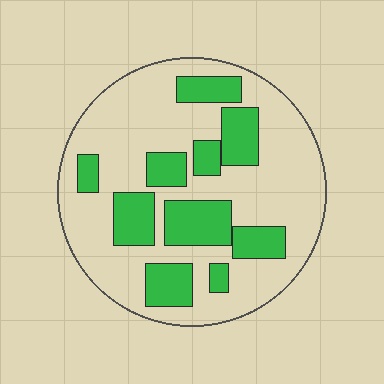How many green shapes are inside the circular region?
10.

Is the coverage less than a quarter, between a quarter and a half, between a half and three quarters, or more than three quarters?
Between a quarter and a half.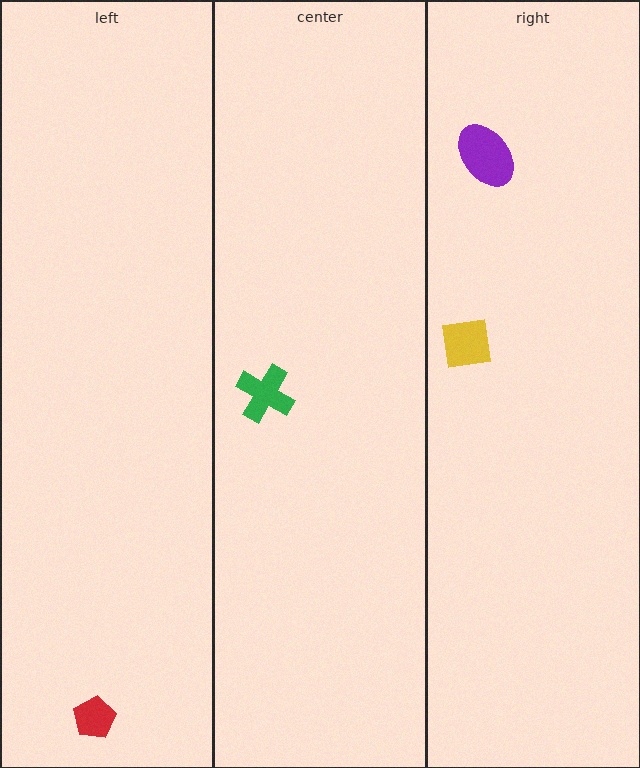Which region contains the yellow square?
The right region.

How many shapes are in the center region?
1.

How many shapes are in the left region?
1.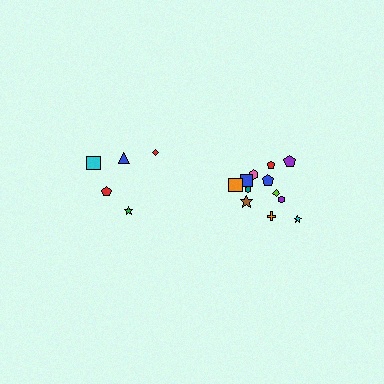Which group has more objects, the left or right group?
The right group.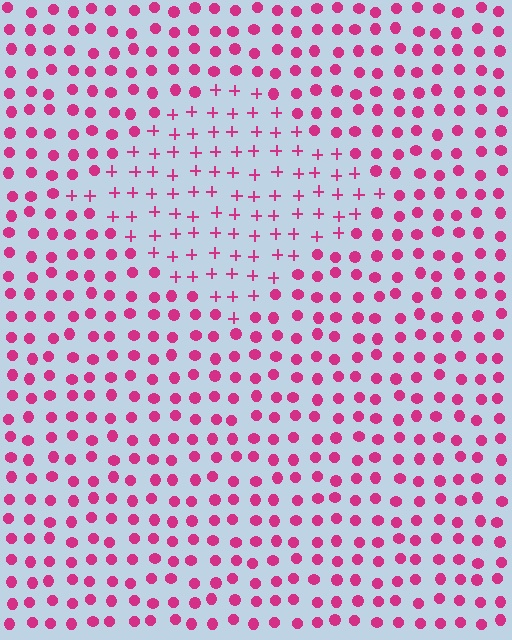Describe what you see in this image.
The image is filled with small magenta elements arranged in a uniform grid. A diamond-shaped region contains plus signs, while the surrounding area contains circles. The boundary is defined purely by the change in element shape.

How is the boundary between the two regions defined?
The boundary is defined by a change in element shape: plus signs inside vs. circles outside. All elements share the same color and spacing.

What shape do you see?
I see a diamond.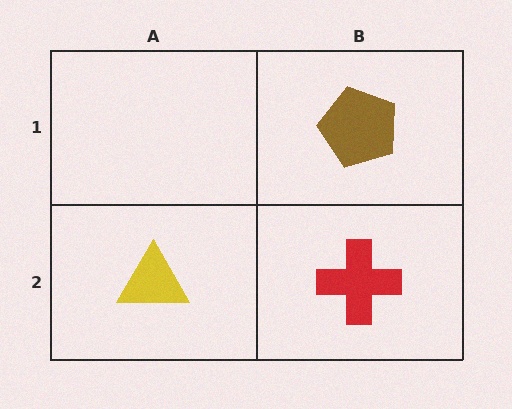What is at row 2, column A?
A yellow triangle.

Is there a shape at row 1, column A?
No, that cell is empty.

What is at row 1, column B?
A brown pentagon.